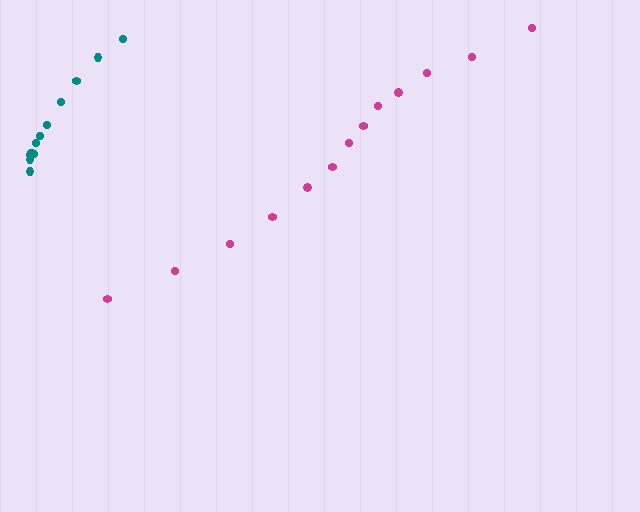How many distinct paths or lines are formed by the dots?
There are 2 distinct paths.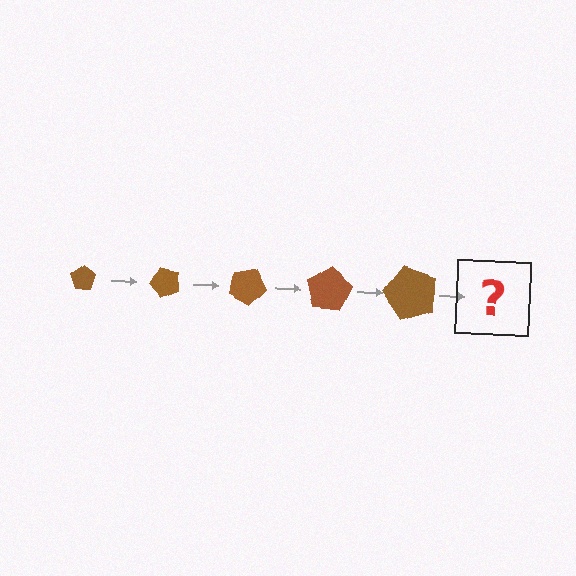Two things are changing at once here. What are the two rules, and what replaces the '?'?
The two rules are that the pentagon grows larger each step and it rotates 50 degrees each step. The '?' should be a pentagon, larger than the previous one and rotated 250 degrees from the start.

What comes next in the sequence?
The next element should be a pentagon, larger than the previous one and rotated 250 degrees from the start.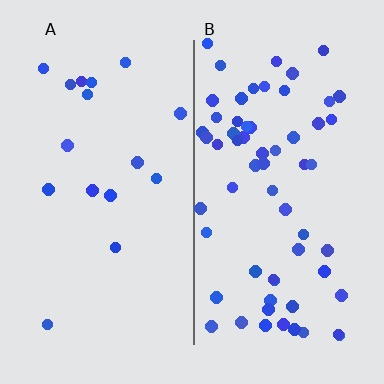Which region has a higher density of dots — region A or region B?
B (the right).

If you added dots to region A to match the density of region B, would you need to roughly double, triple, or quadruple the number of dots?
Approximately quadruple.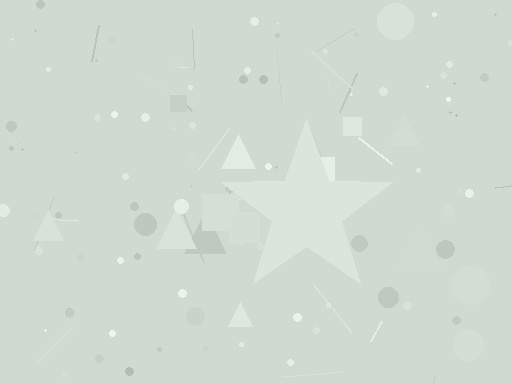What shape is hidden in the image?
A star is hidden in the image.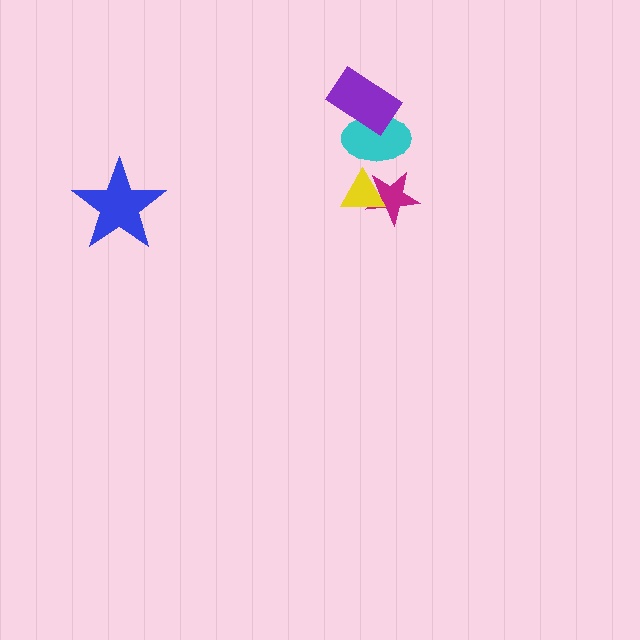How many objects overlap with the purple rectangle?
1 object overlaps with the purple rectangle.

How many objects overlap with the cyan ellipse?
1 object overlaps with the cyan ellipse.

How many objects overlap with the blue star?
0 objects overlap with the blue star.